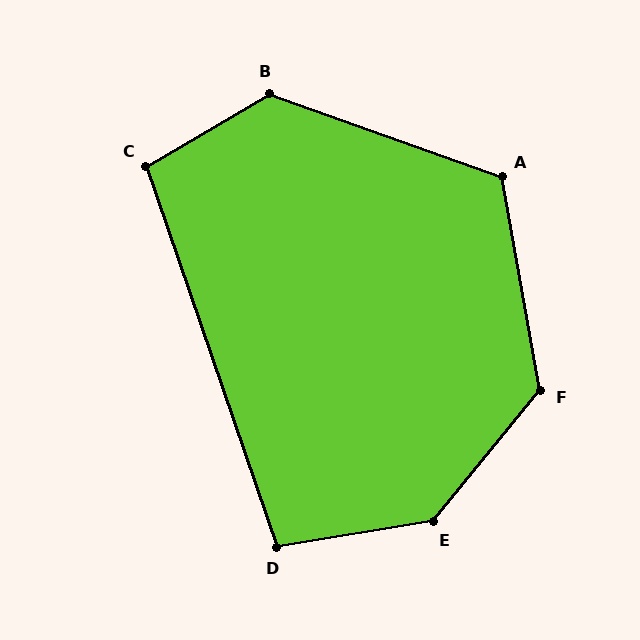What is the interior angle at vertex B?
Approximately 130 degrees (obtuse).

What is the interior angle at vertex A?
Approximately 120 degrees (obtuse).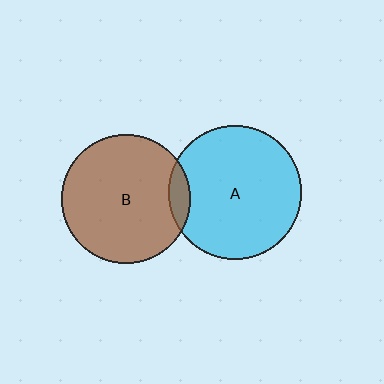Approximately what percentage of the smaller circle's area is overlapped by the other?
Approximately 10%.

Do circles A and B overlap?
Yes.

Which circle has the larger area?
Circle A (cyan).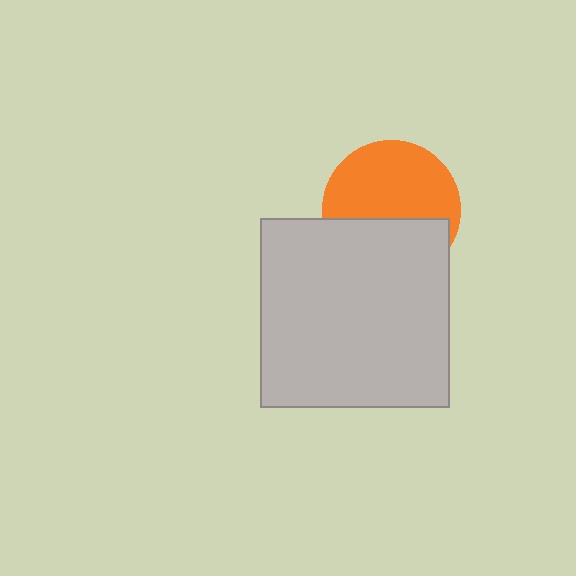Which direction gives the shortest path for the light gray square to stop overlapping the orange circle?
Moving down gives the shortest separation.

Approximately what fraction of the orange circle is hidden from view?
Roughly 42% of the orange circle is hidden behind the light gray square.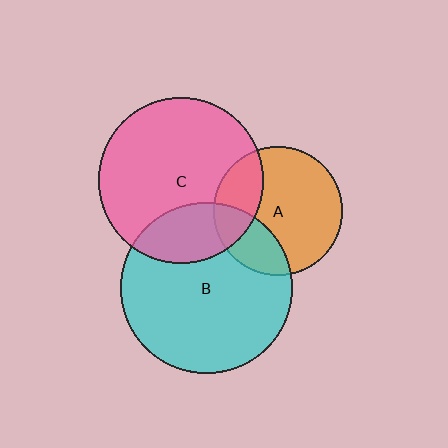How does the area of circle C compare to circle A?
Approximately 1.7 times.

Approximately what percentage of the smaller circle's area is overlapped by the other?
Approximately 25%.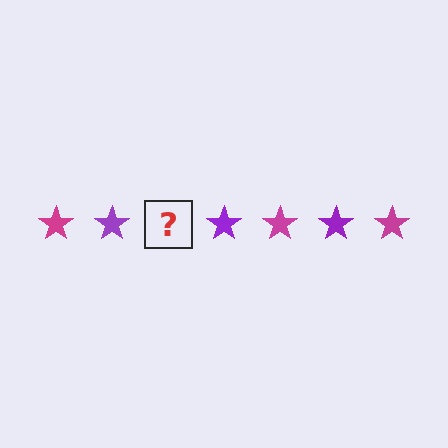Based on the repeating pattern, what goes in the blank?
The blank should be a magenta star.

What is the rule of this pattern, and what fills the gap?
The rule is that the pattern cycles through magenta, purple stars. The gap should be filled with a magenta star.